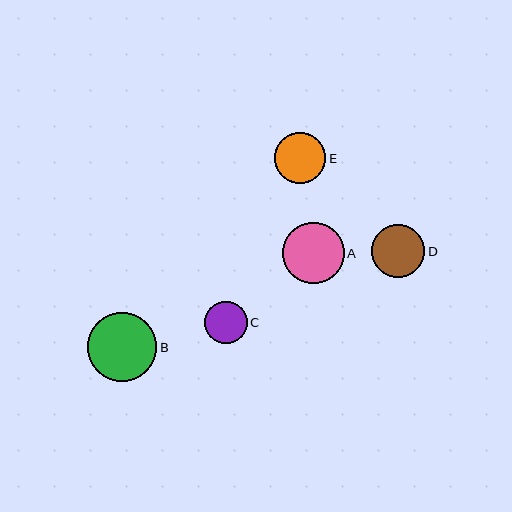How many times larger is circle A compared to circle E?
Circle A is approximately 1.2 times the size of circle E.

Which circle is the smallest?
Circle C is the smallest with a size of approximately 43 pixels.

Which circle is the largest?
Circle B is the largest with a size of approximately 69 pixels.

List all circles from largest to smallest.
From largest to smallest: B, A, D, E, C.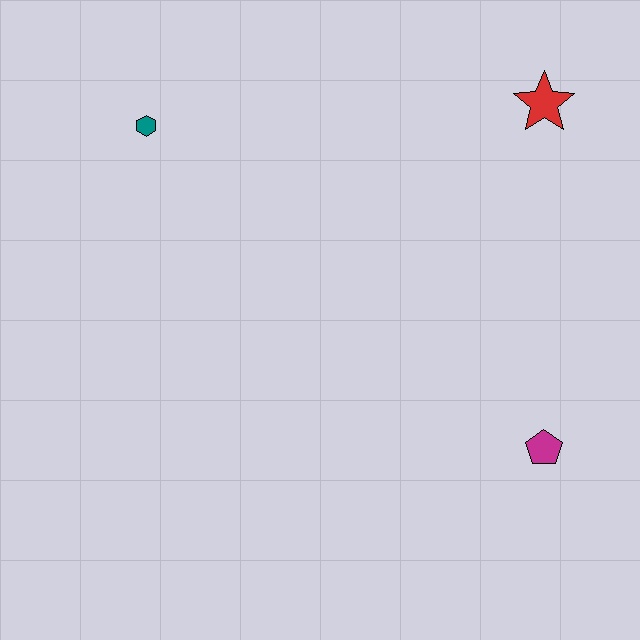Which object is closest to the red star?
The magenta pentagon is closest to the red star.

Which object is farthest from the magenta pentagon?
The teal hexagon is farthest from the magenta pentagon.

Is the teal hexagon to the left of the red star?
Yes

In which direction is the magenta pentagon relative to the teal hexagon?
The magenta pentagon is to the right of the teal hexagon.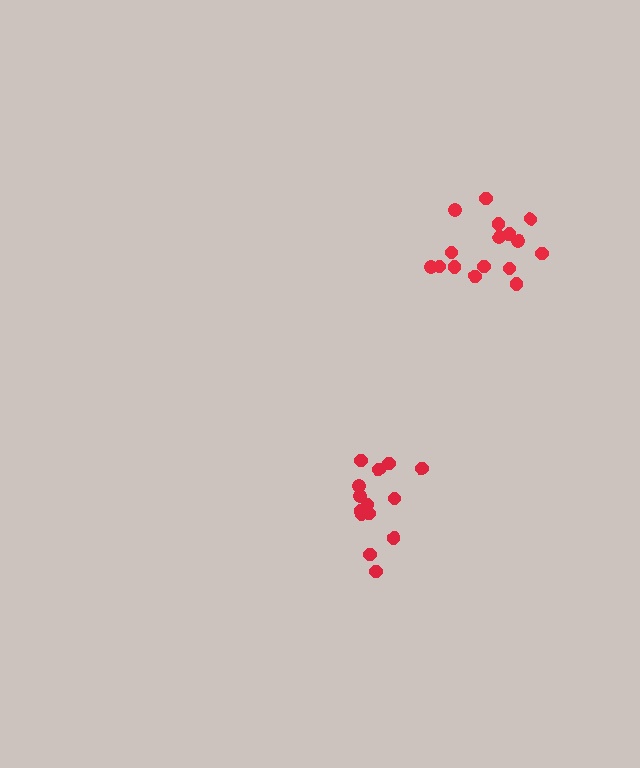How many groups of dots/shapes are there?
There are 2 groups.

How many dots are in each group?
Group 1: 16 dots, Group 2: 14 dots (30 total).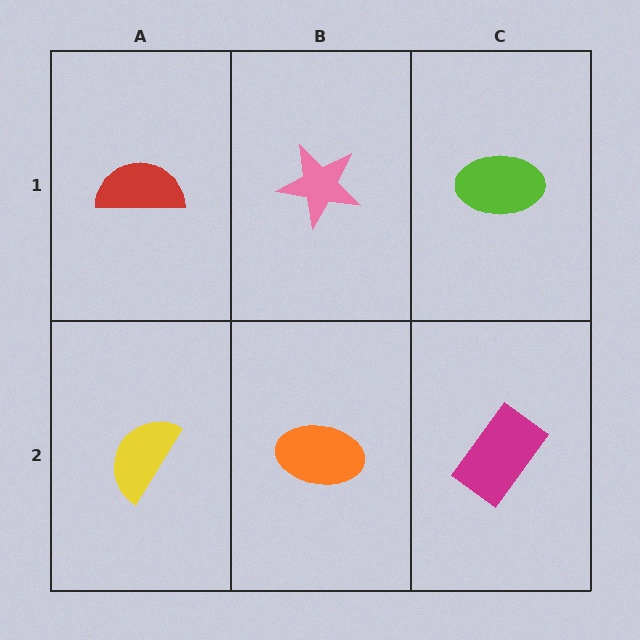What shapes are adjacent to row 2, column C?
A lime ellipse (row 1, column C), an orange ellipse (row 2, column B).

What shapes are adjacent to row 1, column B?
An orange ellipse (row 2, column B), a red semicircle (row 1, column A), a lime ellipse (row 1, column C).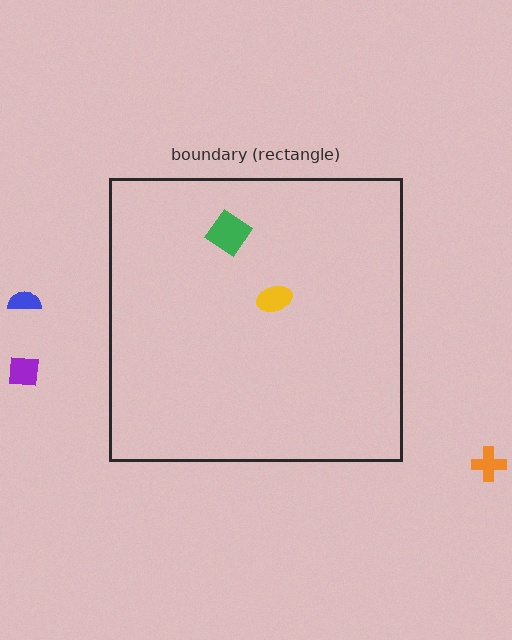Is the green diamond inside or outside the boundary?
Inside.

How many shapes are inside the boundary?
2 inside, 3 outside.